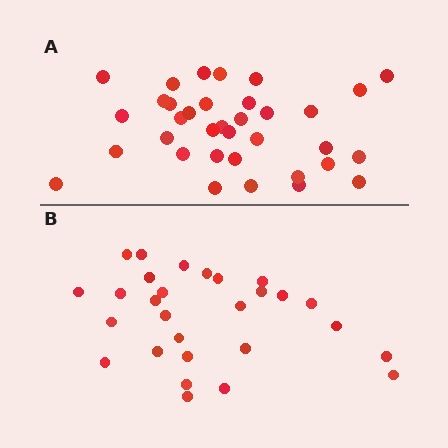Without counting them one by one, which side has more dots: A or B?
Region A (the top region) has more dots.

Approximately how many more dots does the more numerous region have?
Region A has roughly 8 or so more dots than region B.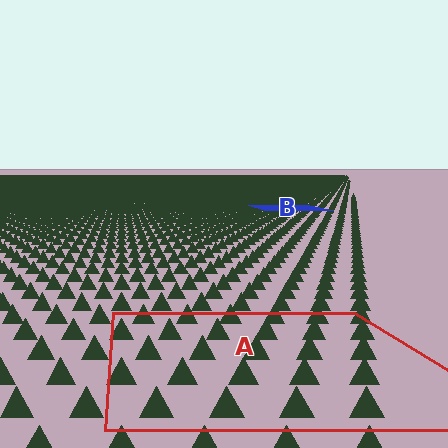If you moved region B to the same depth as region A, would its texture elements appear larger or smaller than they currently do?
They would appear larger. At a closer depth, the same texture elements are projected at a bigger on-screen size.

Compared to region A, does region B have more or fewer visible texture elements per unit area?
Region B has more texture elements per unit area — they are packed more densely because it is farther away.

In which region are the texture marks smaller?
The texture marks are smaller in region B, because it is farther away.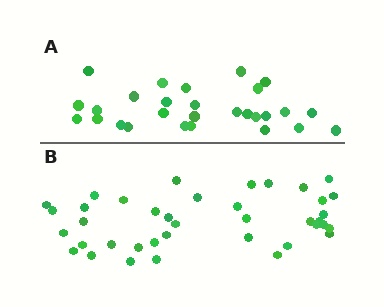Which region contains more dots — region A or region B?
Region B (the bottom region) has more dots.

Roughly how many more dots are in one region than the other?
Region B has roughly 12 or so more dots than region A.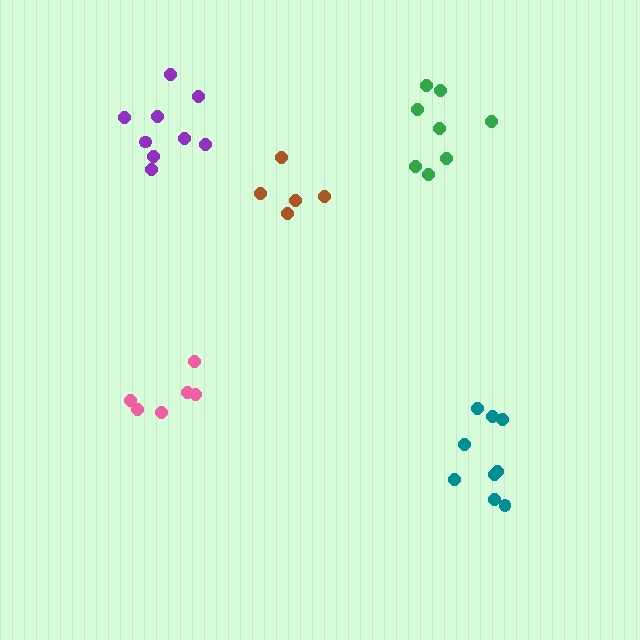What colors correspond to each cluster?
The clusters are colored: pink, teal, green, brown, purple.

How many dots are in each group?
Group 1: 6 dots, Group 2: 9 dots, Group 3: 8 dots, Group 4: 5 dots, Group 5: 9 dots (37 total).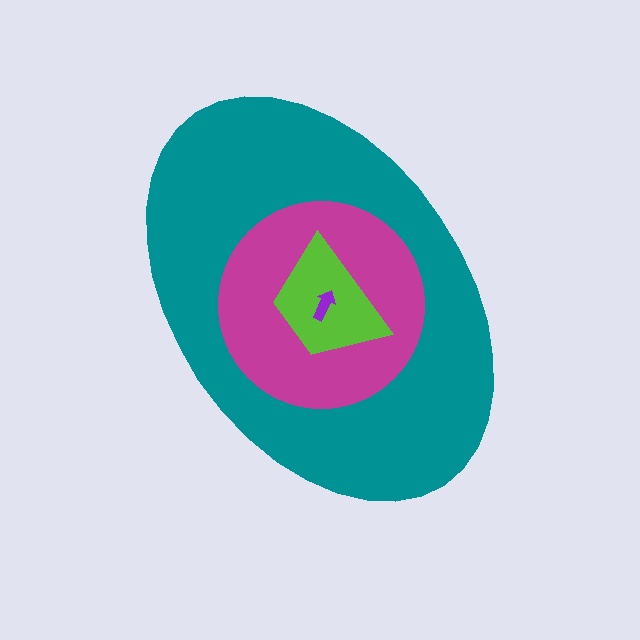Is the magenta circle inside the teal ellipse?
Yes.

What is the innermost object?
The purple arrow.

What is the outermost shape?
The teal ellipse.